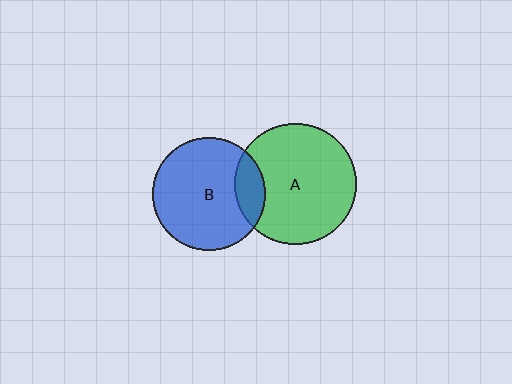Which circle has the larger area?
Circle A (green).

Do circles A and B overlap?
Yes.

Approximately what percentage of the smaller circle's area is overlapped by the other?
Approximately 15%.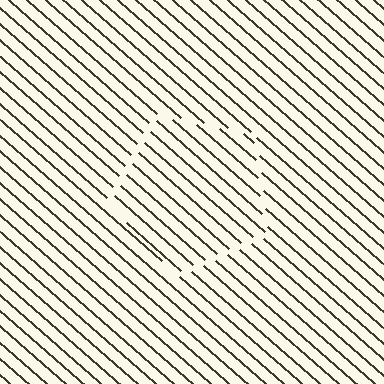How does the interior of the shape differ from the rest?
The interior of the shape contains the same grating, shifted by half a period — the contour is defined by the phase discontinuity where line-ends from the inner and outer gratings abut.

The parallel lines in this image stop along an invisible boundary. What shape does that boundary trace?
An illusory pentagon. The interior of the shape contains the same grating, shifted by half a period — the contour is defined by the phase discontinuity where line-ends from the inner and outer gratings abut.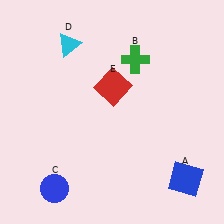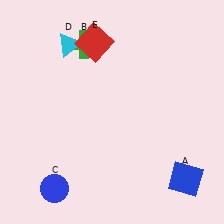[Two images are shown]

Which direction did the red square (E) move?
The red square (E) moved up.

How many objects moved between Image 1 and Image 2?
2 objects moved between the two images.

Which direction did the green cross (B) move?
The green cross (B) moved left.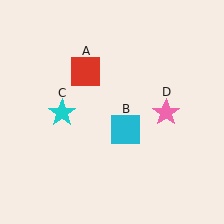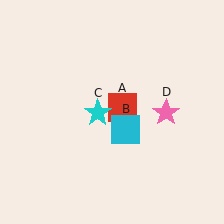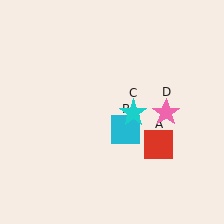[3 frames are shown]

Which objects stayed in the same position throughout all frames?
Cyan square (object B) and pink star (object D) remained stationary.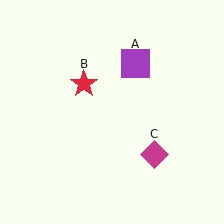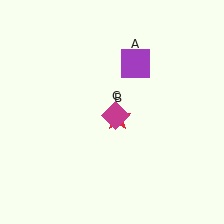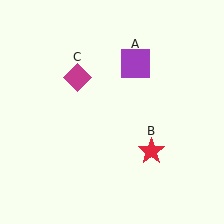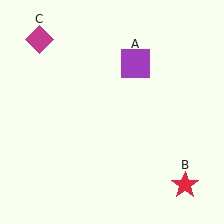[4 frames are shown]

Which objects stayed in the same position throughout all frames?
Purple square (object A) remained stationary.